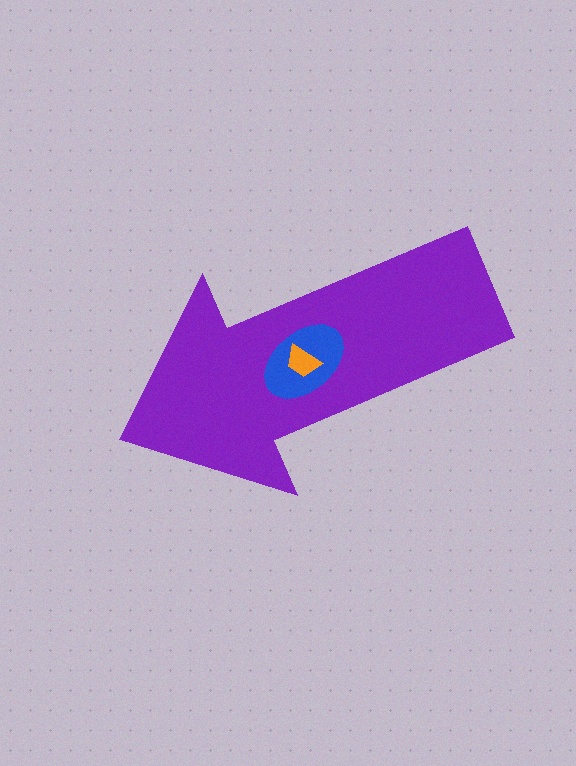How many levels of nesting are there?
3.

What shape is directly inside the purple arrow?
The blue ellipse.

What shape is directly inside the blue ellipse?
The orange trapezoid.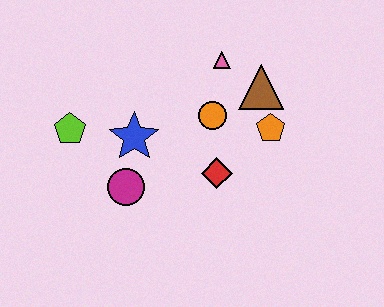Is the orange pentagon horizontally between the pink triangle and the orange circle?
No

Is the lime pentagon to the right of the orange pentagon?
No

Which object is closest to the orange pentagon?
The brown triangle is closest to the orange pentagon.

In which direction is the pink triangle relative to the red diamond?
The pink triangle is above the red diamond.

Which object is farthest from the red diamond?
The lime pentagon is farthest from the red diamond.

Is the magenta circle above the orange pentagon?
No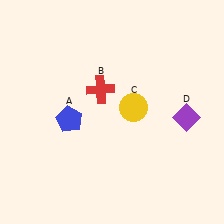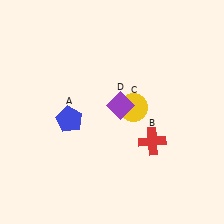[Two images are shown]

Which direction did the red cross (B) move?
The red cross (B) moved down.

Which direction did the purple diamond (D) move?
The purple diamond (D) moved left.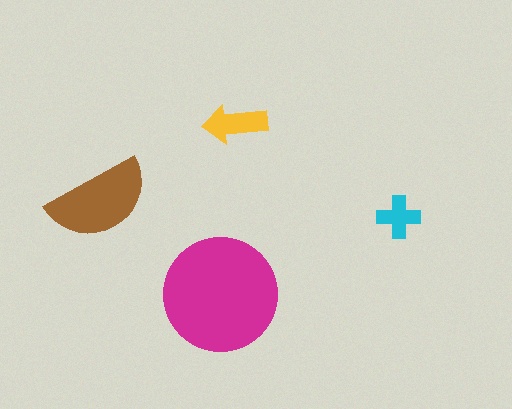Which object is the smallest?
The cyan cross.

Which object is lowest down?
The magenta circle is bottommost.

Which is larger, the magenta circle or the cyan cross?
The magenta circle.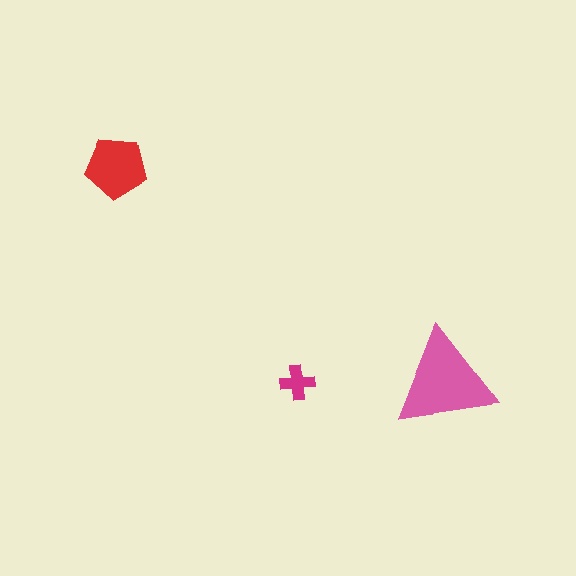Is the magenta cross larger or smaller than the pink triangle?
Smaller.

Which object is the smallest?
The magenta cross.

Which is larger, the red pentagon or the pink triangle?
The pink triangle.